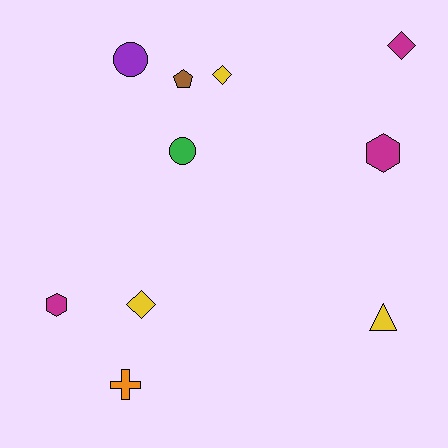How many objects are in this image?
There are 10 objects.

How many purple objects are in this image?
There is 1 purple object.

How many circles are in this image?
There are 2 circles.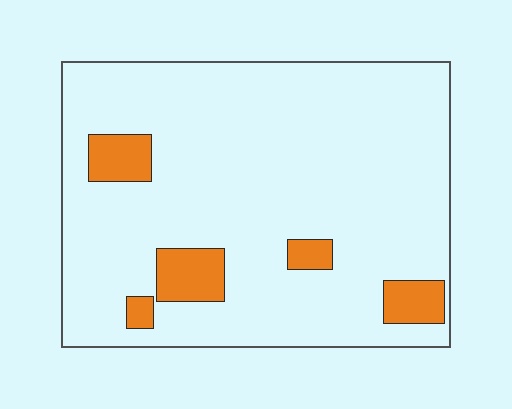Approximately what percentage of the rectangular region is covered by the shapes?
Approximately 10%.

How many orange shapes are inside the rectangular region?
5.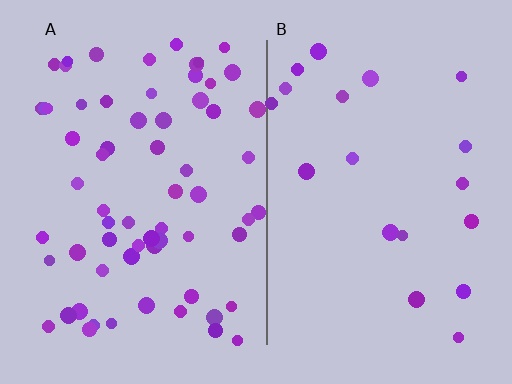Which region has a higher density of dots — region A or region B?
A (the left).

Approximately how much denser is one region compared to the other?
Approximately 3.4× — region A over region B.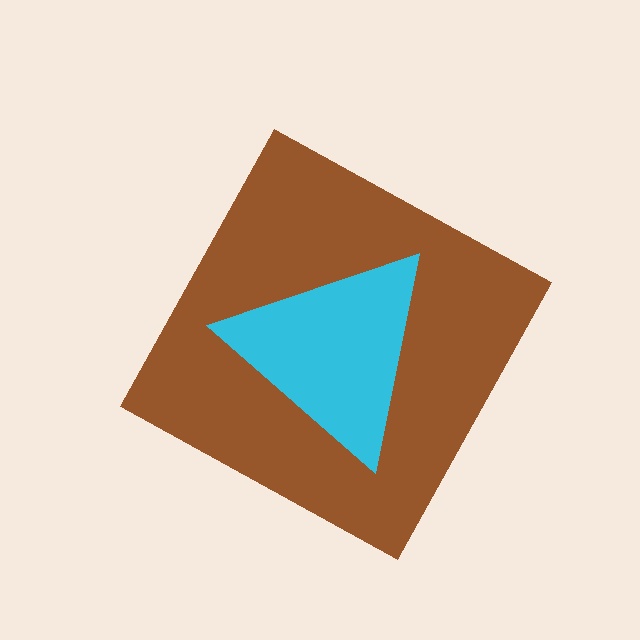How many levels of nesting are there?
2.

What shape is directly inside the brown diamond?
The cyan triangle.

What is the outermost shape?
The brown diamond.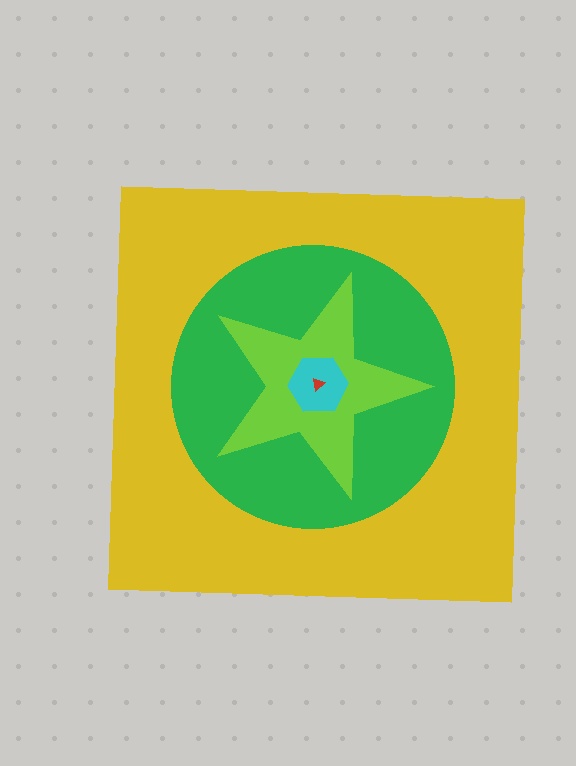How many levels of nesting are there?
5.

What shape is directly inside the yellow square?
The green circle.